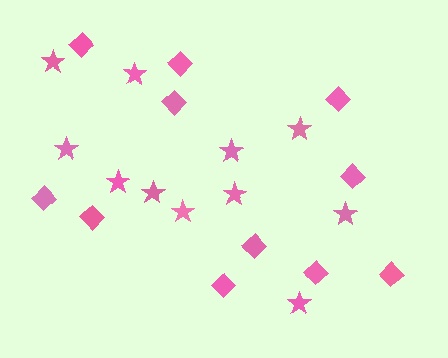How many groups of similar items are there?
There are 2 groups: one group of diamonds (11) and one group of stars (11).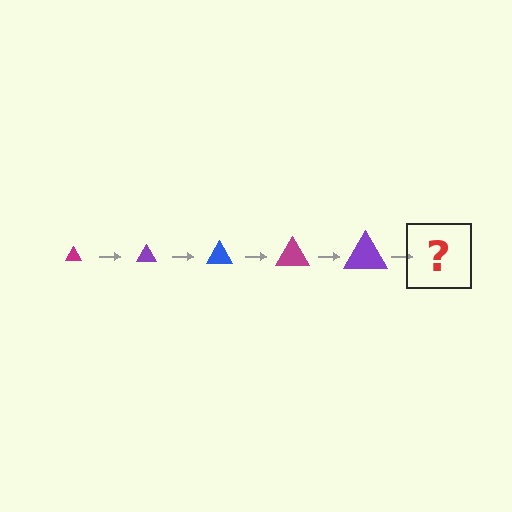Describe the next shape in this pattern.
It should be a blue triangle, larger than the previous one.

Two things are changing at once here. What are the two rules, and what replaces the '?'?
The two rules are that the triangle grows larger each step and the color cycles through magenta, purple, and blue. The '?' should be a blue triangle, larger than the previous one.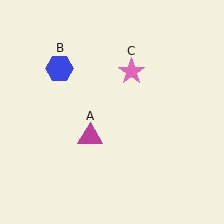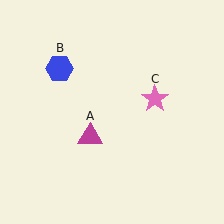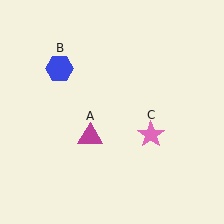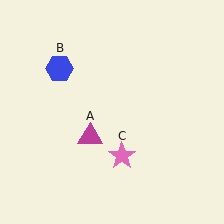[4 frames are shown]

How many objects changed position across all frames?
1 object changed position: pink star (object C).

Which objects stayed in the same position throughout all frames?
Magenta triangle (object A) and blue hexagon (object B) remained stationary.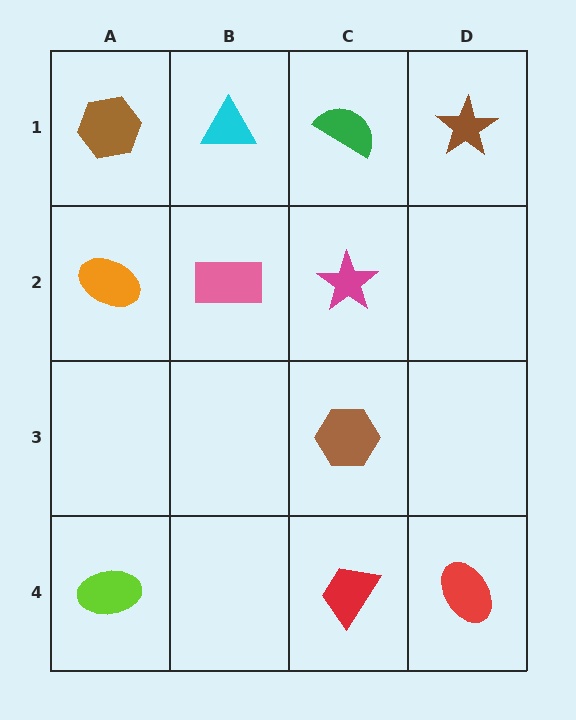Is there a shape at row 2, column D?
No, that cell is empty.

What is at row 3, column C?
A brown hexagon.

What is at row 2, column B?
A pink rectangle.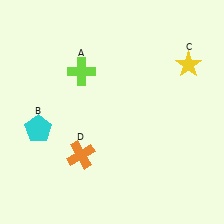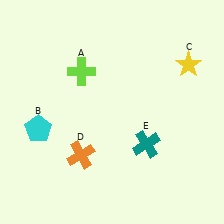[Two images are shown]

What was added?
A teal cross (E) was added in Image 2.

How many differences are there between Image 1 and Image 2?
There is 1 difference between the two images.